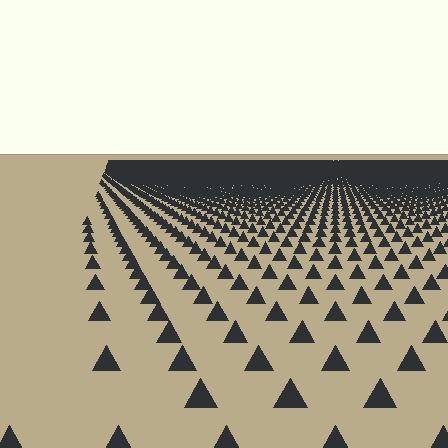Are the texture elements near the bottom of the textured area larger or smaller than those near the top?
Larger. Near the bottom, elements are closer to the viewer and appear at a bigger on-screen size.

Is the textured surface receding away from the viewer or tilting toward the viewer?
The surface is receding away from the viewer. Texture elements get smaller and denser toward the top.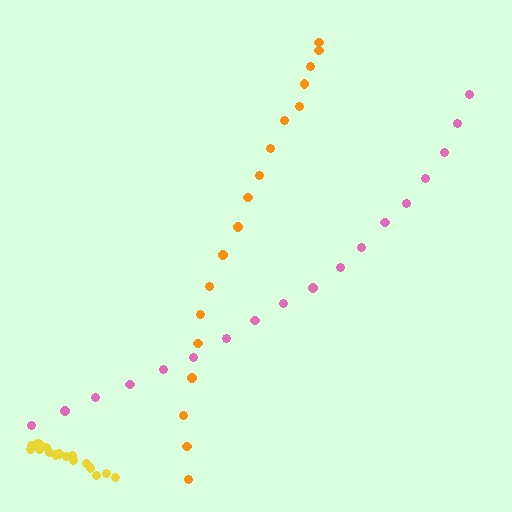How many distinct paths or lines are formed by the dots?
There are 3 distinct paths.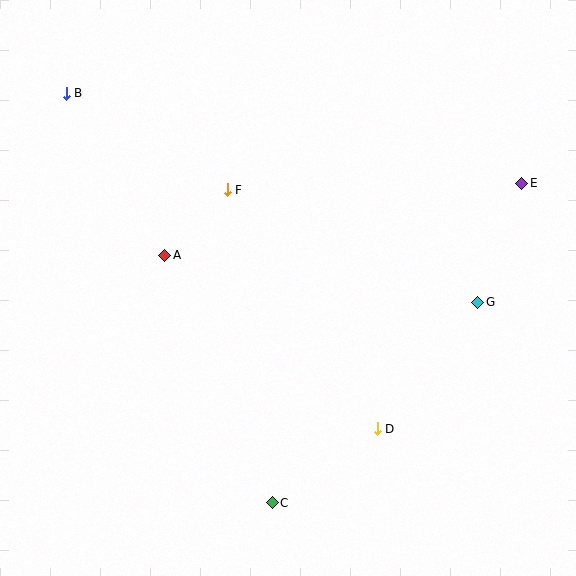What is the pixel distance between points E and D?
The distance between E and D is 285 pixels.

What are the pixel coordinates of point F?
Point F is at (227, 190).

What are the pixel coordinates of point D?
Point D is at (377, 429).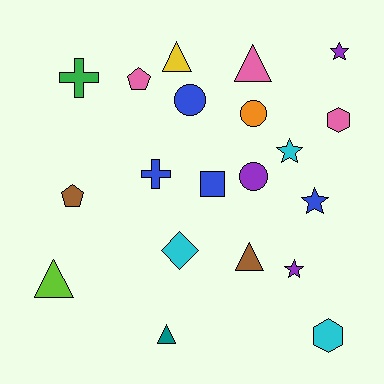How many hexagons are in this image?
There are 2 hexagons.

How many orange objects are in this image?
There is 1 orange object.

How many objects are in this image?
There are 20 objects.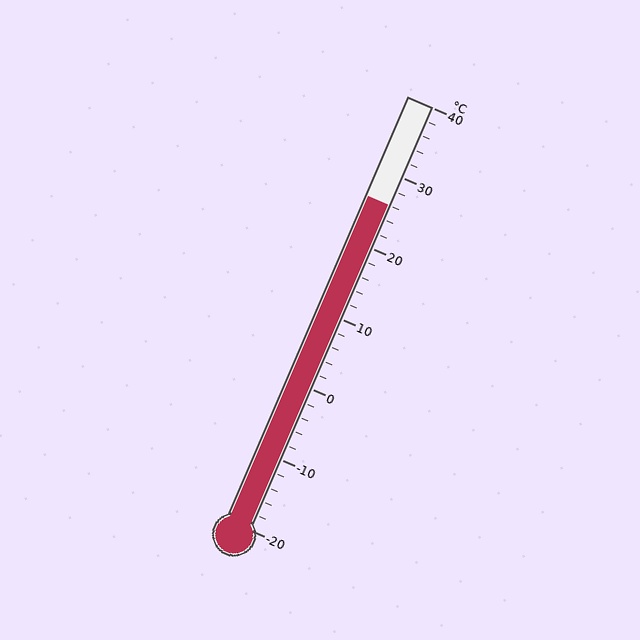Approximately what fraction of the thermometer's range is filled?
The thermometer is filled to approximately 75% of its range.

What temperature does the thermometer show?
The thermometer shows approximately 26°C.